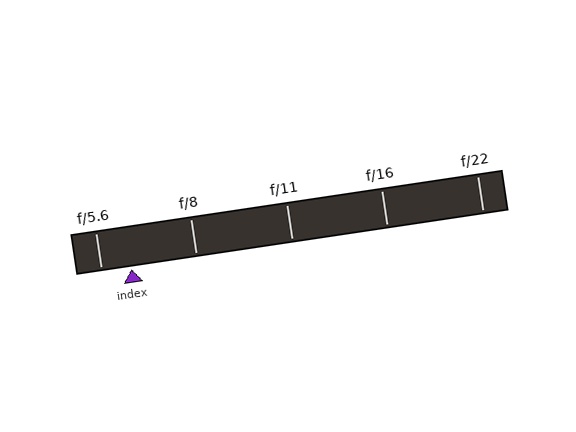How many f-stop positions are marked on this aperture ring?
There are 5 f-stop positions marked.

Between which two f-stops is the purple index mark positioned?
The index mark is between f/5.6 and f/8.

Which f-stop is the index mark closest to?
The index mark is closest to f/5.6.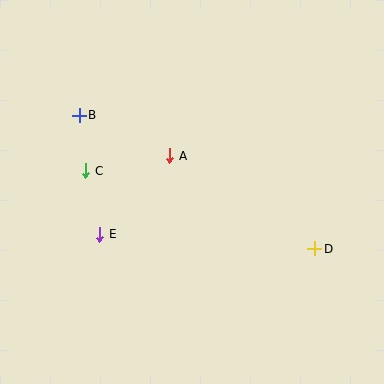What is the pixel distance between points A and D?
The distance between A and D is 172 pixels.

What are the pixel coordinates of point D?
Point D is at (315, 249).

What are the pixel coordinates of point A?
Point A is at (170, 156).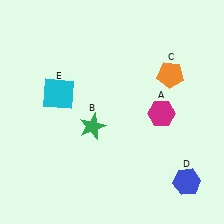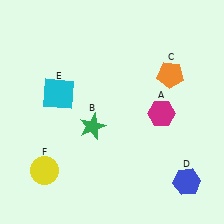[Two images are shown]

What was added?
A yellow circle (F) was added in Image 2.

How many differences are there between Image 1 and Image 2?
There is 1 difference between the two images.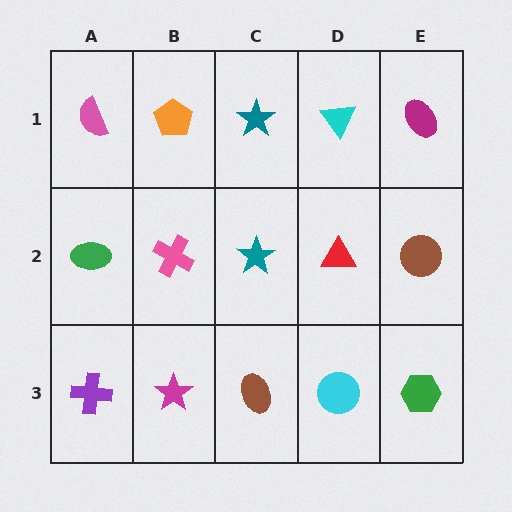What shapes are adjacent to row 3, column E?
A brown circle (row 2, column E), a cyan circle (row 3, column D).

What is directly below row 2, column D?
A cyan circle.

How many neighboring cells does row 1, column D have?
3.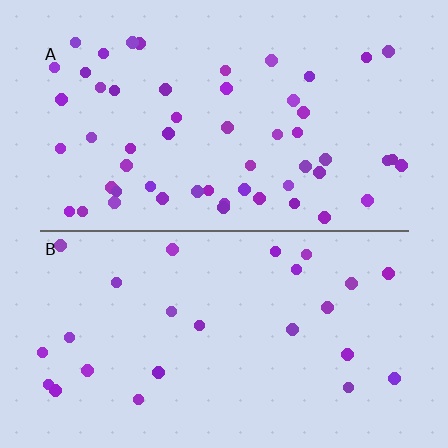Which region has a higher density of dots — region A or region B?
A (the top).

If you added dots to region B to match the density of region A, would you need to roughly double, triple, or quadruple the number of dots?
Approximately double.